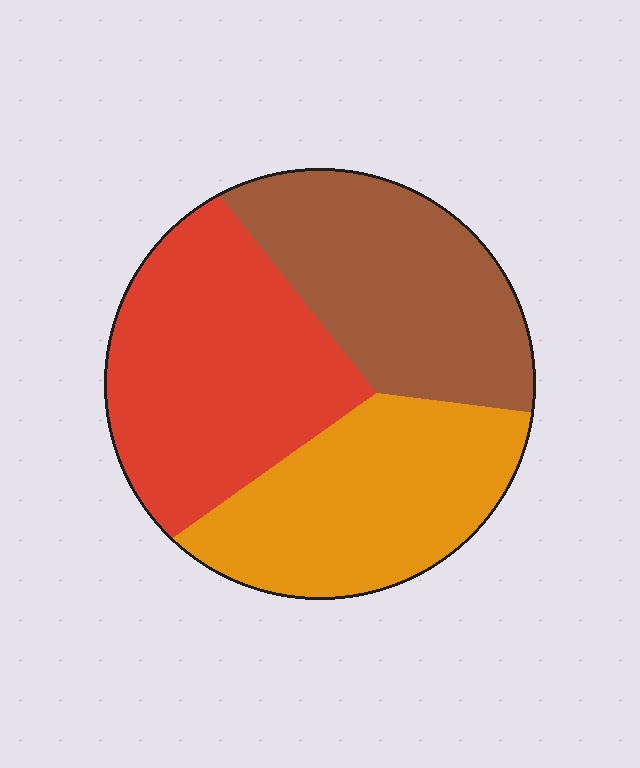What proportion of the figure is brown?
Brown takes up between a quarter and a half of the figure.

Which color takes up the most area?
Red, at roughly 35%.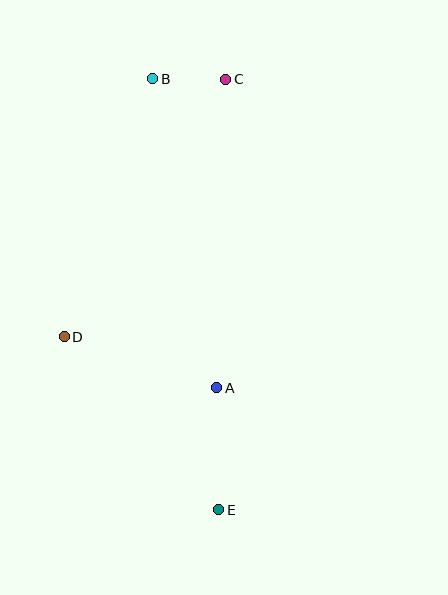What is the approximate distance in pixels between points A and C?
The distance between A and C is approximately 309 pixels.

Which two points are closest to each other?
Points B and C are closest to each other.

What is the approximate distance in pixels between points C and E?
The distance between C and E is approximately 430 pixels.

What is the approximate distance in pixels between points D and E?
The distance between D and E is approximately 232 pixels.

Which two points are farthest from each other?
Points B and E are farthest from each other.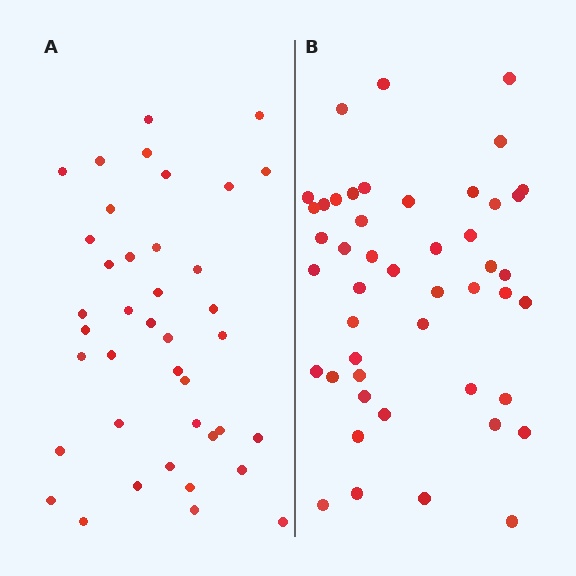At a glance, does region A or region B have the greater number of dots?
Region B (the right region) has more dots.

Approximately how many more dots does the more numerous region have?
Region B has roughly 8 or so more dots than region A.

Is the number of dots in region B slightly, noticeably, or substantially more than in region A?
Region B has only slightly more — the two regions are fairly close. The ratio is roughly 1.2 to 1.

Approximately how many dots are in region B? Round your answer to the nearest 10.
About 50 dots. (The exact count is 47, which rounds to 50.)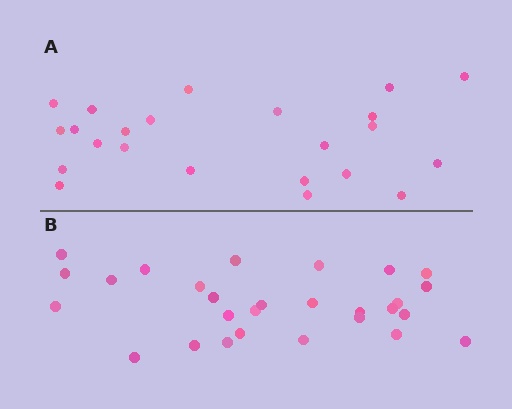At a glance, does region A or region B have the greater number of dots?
Region B (the bottom region) has more dots.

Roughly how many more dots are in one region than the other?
Region B has about 5 more dots than region A.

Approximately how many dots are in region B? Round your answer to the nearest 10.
About 30 dots. (The exact count is 28, which rounds to 30.)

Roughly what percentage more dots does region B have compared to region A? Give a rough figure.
About 20% more.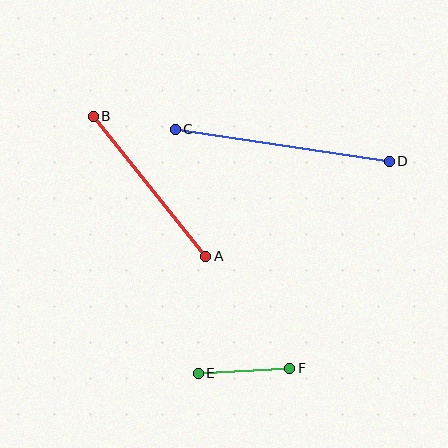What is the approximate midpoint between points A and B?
The midpoint is at approximately (149, 186) pixels.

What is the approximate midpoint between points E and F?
The midpoint is at approximately (244, 371) pixels.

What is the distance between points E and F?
The distance is approximately 92 pixels.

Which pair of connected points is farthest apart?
Points C and D are farthest apart.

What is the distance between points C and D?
The distance is approximately 217 pixels.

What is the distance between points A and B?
The distance is approximately 180 pixels.